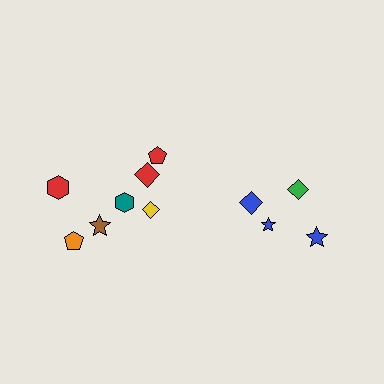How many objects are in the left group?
There are 7 objects.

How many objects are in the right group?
There are 4 objects.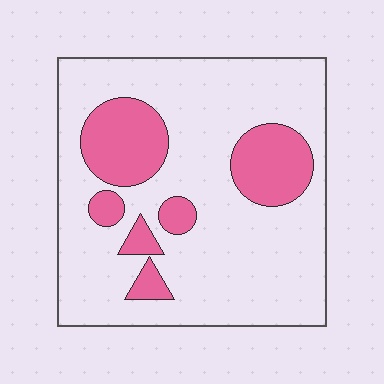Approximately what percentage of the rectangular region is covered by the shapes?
Approximately 20%.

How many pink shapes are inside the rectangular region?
6.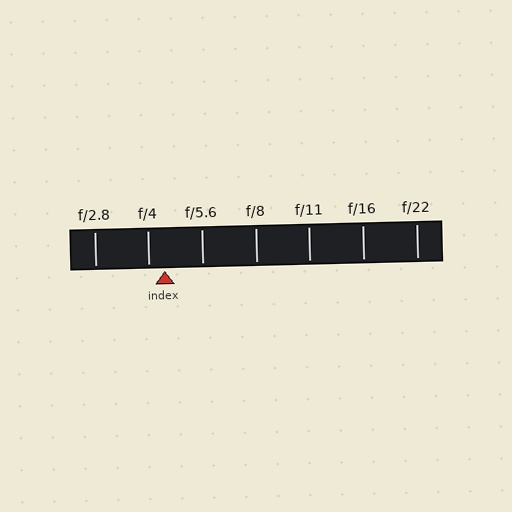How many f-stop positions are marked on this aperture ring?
There are 7 f-stop positions marked.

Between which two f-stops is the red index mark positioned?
The index mark is between f/4 and f/5.6.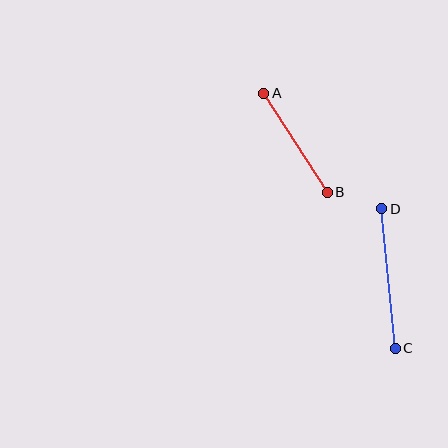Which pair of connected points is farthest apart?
Points C and D are farthest apart.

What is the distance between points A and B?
The distance is approximately 118 pixels.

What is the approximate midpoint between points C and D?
The midpoint is at approximately (388, 279) pixels.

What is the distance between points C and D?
The distance is approximately 140 pixels.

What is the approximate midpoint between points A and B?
The midpoint is at approximately (295, 143) pixels.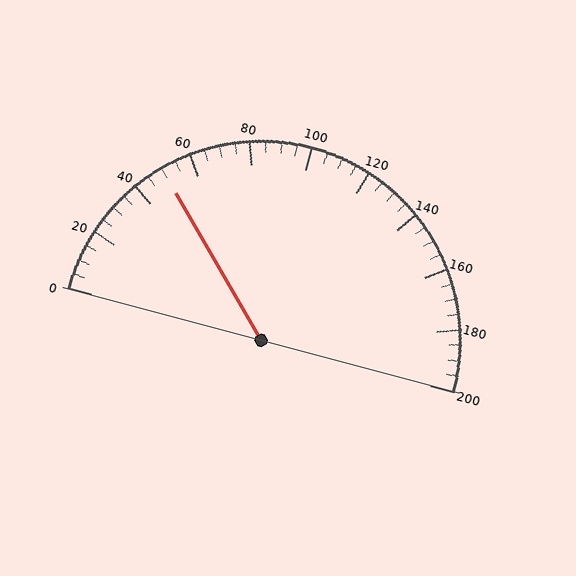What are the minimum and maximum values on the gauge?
The gauge ranges from 0 to 200.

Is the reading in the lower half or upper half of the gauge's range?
The reading is in the lower half of the range (0 to 200).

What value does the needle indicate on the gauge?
The needle indicates approximately 50.